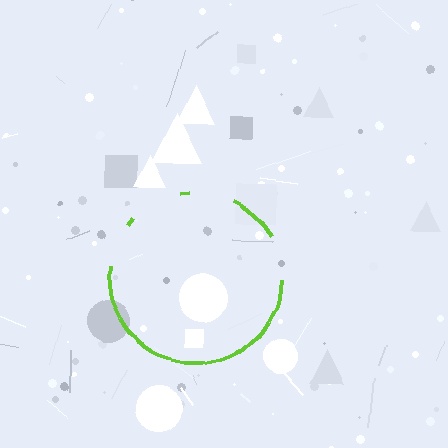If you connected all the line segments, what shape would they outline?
They would outline a circle.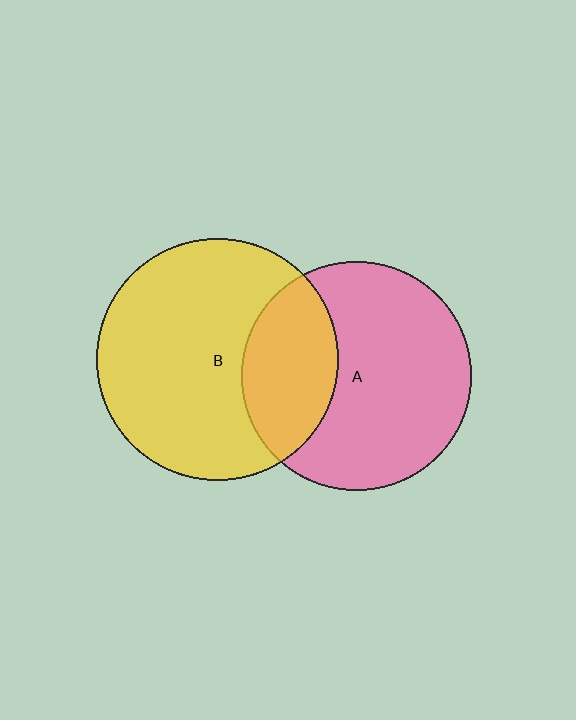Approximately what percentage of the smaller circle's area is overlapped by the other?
Approximately 30%.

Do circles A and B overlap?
Yes.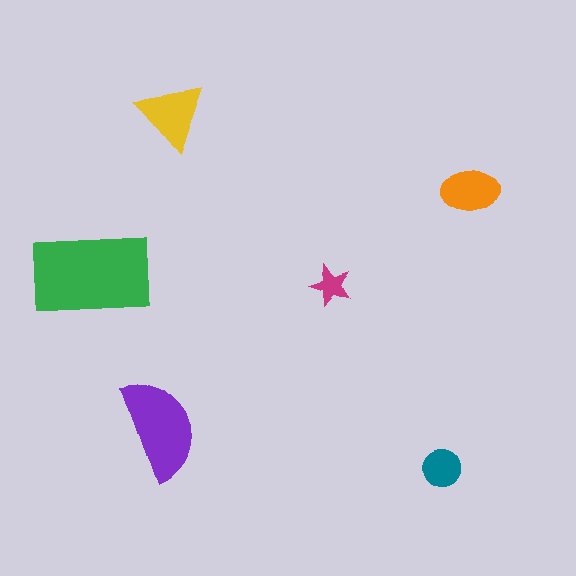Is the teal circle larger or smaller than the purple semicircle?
Smaller.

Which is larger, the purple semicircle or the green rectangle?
The green rectangle.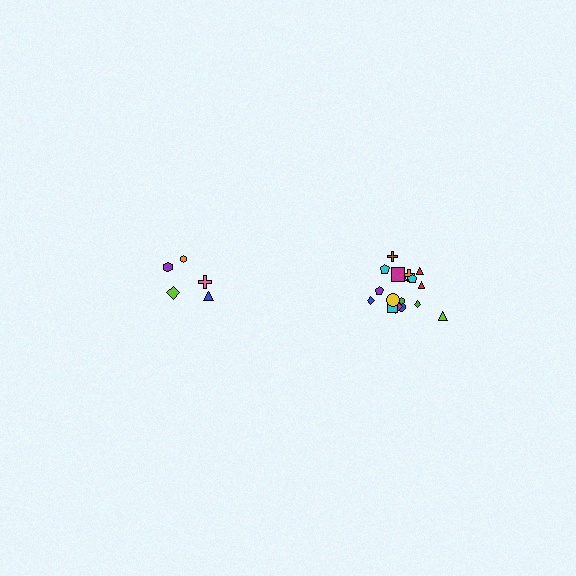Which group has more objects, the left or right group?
The right group.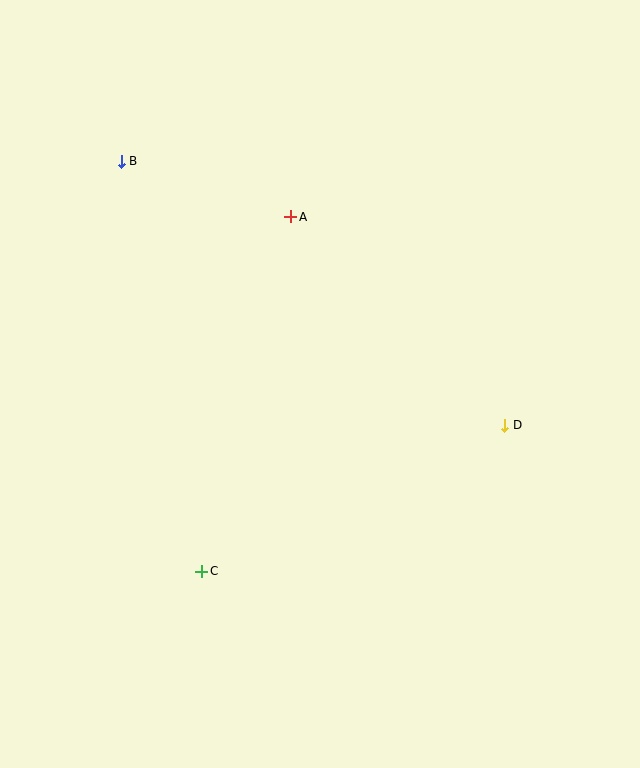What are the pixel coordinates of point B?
Point B is at (121, 161).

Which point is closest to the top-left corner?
Point B is closest to the top-left corner.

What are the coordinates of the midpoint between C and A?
The midpoint between C and A is at (246, 394).